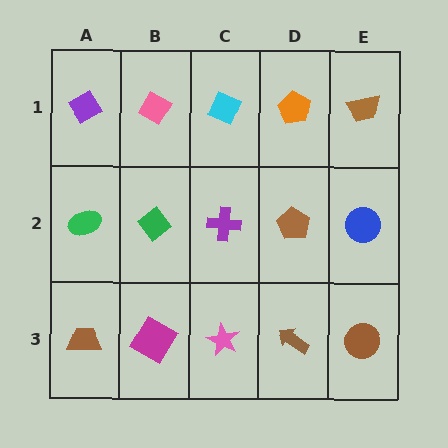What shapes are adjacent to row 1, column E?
A blue circle (row 2, column E), an orange pentagon (row 1, column D).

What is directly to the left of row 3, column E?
A brown arrow.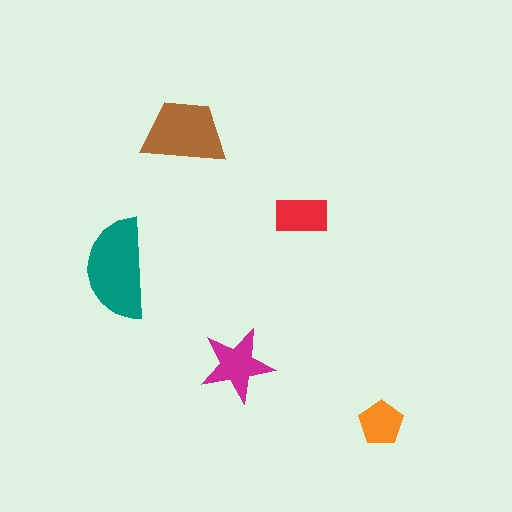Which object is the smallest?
The orange pentagon.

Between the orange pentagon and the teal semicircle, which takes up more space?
The teal semicircle.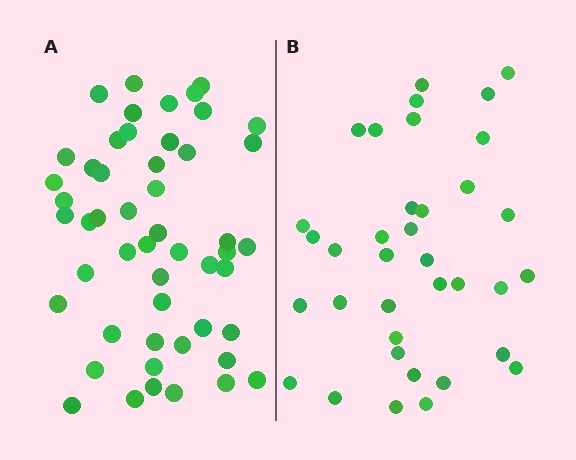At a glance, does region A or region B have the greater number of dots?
Region A (the left region) has more dots.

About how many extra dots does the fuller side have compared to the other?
Region A has approximately 15 more dots than region B.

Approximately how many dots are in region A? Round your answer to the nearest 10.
About 50 dots. (The exact count is 51, which rounds to 50.)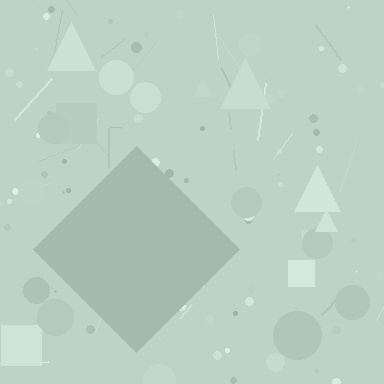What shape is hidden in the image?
A diamond is hidden in the image.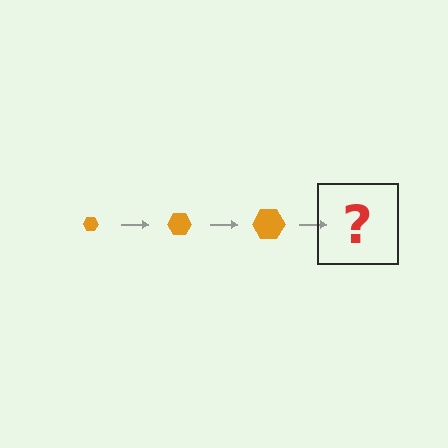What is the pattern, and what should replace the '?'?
The pattern is that the hexagon gets progressively larger each step. The '?' should be an orange hexagon, larger than the previous one.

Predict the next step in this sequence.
The next step is an orange hexagon, larger than the previous one.